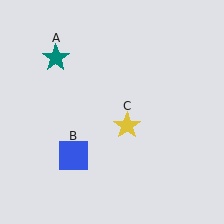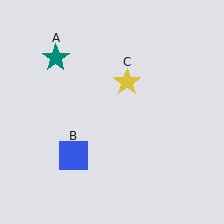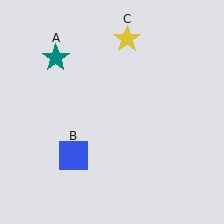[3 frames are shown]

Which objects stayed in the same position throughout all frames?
Teal star (object A) and blue square (object B) remained stationary.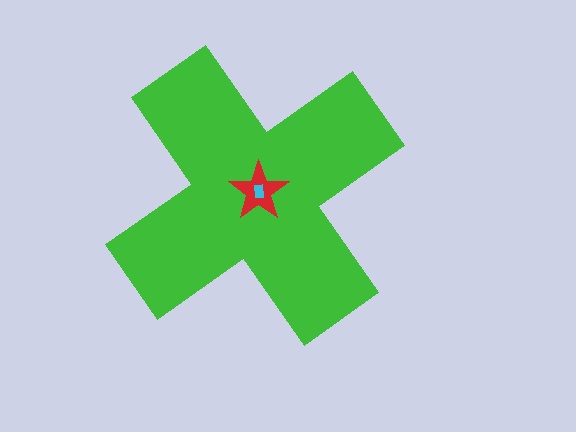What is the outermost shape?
The green cross.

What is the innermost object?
The cyan rectangle.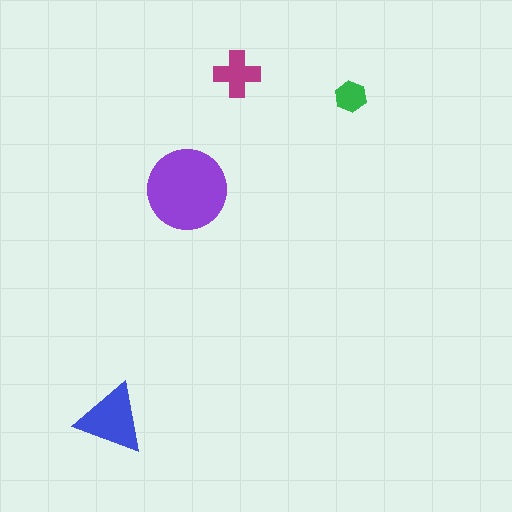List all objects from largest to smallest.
The purple circle, the blue triangle, the magenta cross, the green hexagon.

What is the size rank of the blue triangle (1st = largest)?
2nd.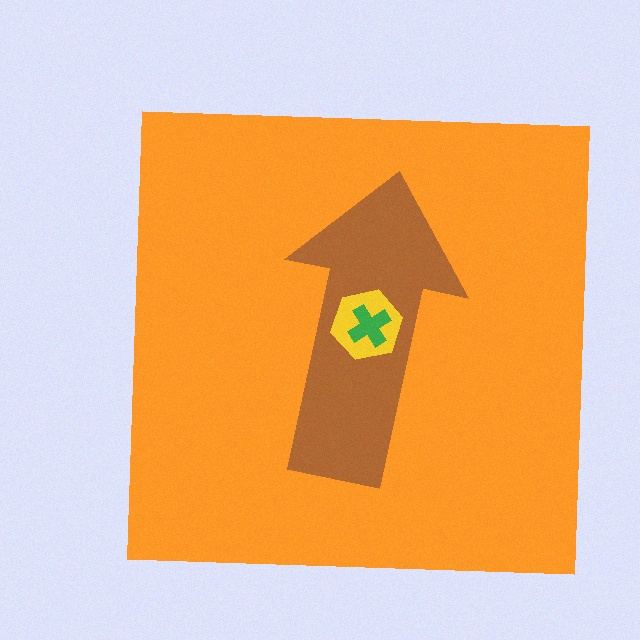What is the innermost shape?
The green cross.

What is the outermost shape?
The orange square.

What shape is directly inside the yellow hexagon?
The green cross.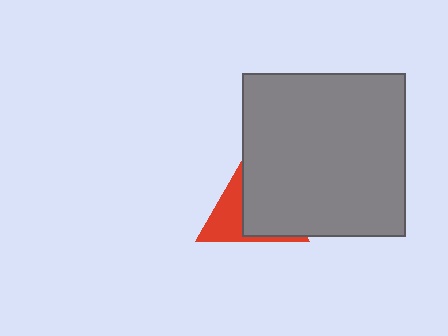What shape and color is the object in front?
The object in front is a gray square.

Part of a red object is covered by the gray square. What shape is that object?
It is a triangle.